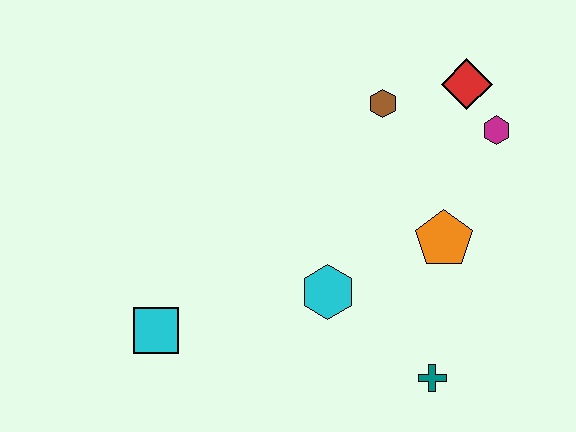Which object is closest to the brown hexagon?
The red diamond is closest to the brown hexagon.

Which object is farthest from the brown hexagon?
The cyan square is farthest from the brown hexagon.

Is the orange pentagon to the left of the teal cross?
No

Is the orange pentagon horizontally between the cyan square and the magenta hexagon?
Yes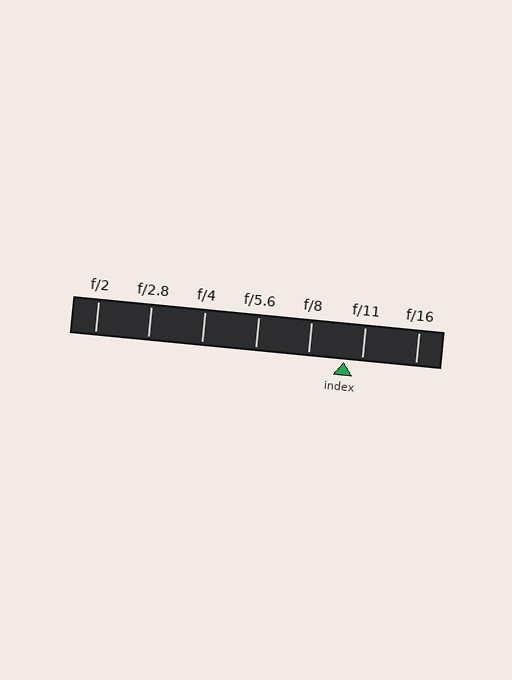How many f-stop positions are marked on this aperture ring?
There are 7 f-stop positions marked.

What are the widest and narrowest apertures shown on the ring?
The widest aperture shown is f/2 and the narrowest is f/16.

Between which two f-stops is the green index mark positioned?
The index mark is between f/8 and f/11.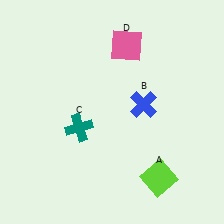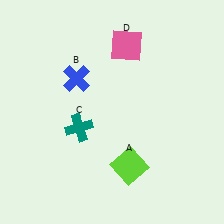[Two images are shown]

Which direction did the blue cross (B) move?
The blue cross (B) moved left.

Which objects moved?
The objects that moved are: the lime square (A), the blue cross (B).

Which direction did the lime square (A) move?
The lime square (A) moved left.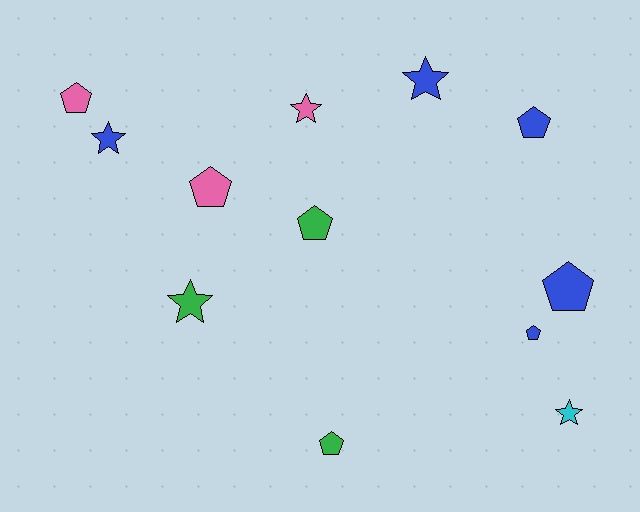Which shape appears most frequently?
Pentagon, with 7 objects.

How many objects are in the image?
There are 12 objects.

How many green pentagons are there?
There are 2 green pentagons.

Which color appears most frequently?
Blue, with 5 objects.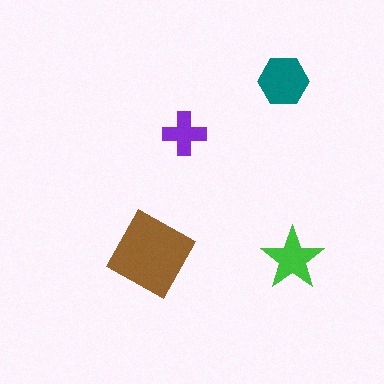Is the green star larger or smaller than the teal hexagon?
Smaller.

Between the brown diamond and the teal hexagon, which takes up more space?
The brown diamond.